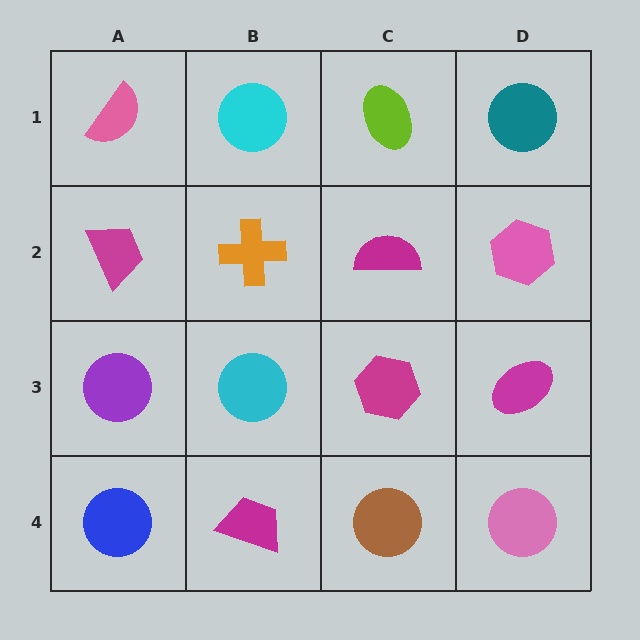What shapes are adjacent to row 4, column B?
A cyan circle (row 3, column B), a blue circle (row 4, column A), a brown circle (row 4, column C).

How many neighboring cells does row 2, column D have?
3.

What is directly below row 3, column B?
A magenta trapezoid.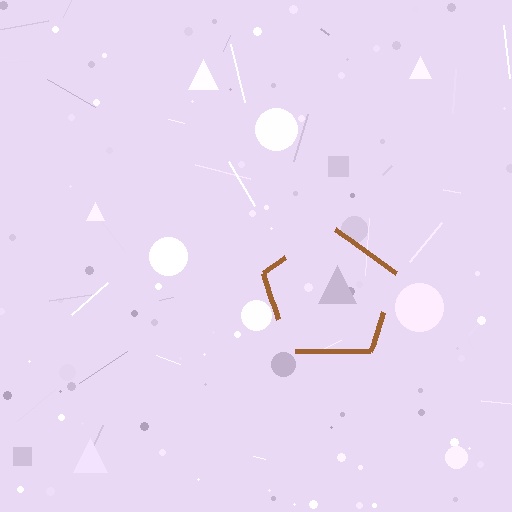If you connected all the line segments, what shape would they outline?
They would outline a pentagon.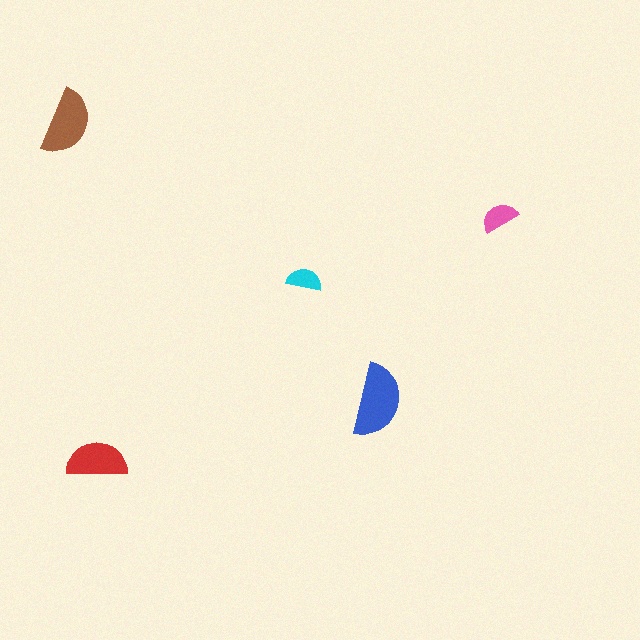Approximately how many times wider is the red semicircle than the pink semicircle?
About 1.5 times wider.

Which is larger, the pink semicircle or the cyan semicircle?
The pink one.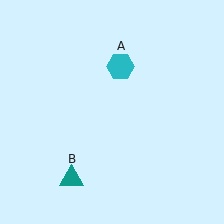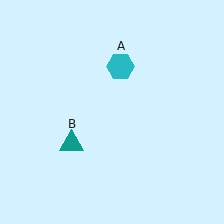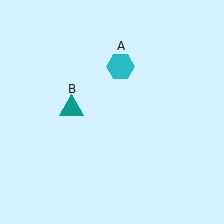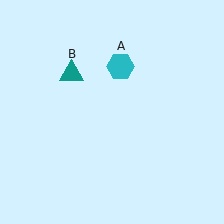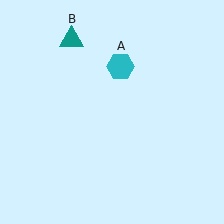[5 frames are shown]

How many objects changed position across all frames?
1 object changed position: teal triangle (object B).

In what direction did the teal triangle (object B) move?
The teal triangle (object B) moved up.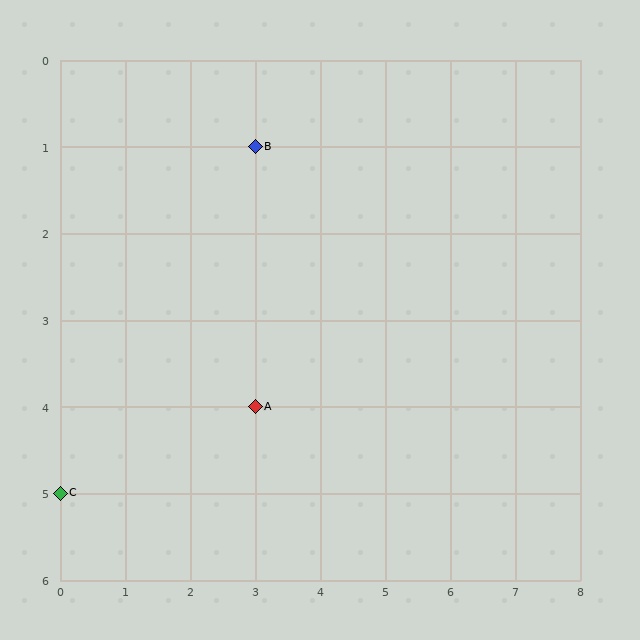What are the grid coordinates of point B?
Point B is at grid coordinates (3, 1).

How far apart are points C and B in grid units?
Points C and B are 3 columns and 4 rows apart (about 5.0 grid units diagonally).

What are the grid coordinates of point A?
Point A is at grid coordinates (3, 4).